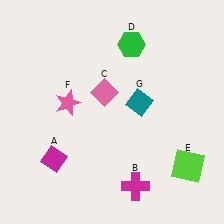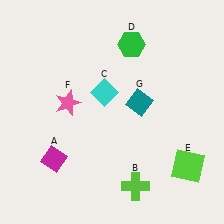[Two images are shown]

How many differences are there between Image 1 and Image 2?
There are 2 differences between the two images.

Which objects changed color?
B changed from magenta to lime. C changed from pink to cyan.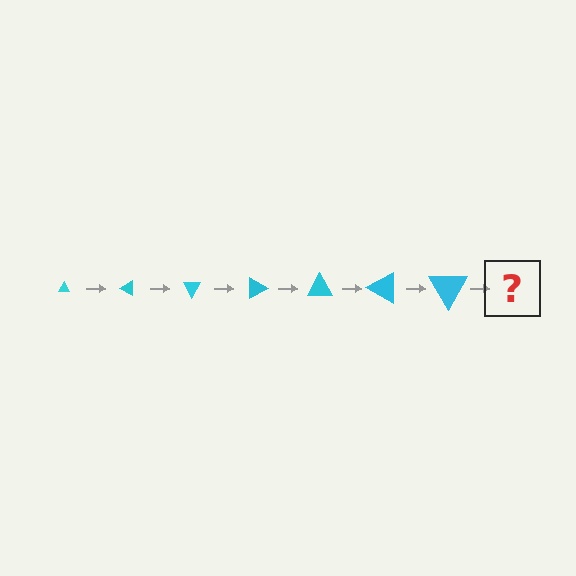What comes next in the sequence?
The next element should be a triangle, larger than the previous one and rotated 210 degrees from the start.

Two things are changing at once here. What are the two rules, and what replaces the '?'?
The two rules are that the triangle grows larger each step and it rotates 30 degrees each step. The '?' should be a triangle, larger than the previous one and rotated 210 degrees from the start.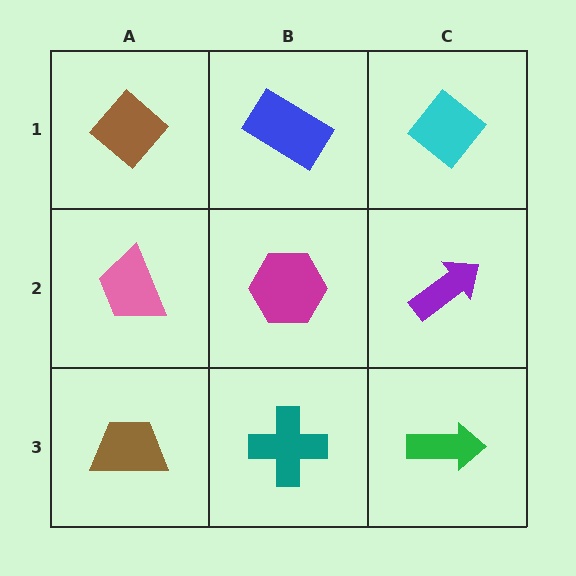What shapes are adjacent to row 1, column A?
A pink trapezoid (row 2, column A), a blue rectangle (row 1, column B).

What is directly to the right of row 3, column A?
A teal cross.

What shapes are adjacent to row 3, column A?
A pink trapezoid (row 2, column A), a teal cross (row 3, column B).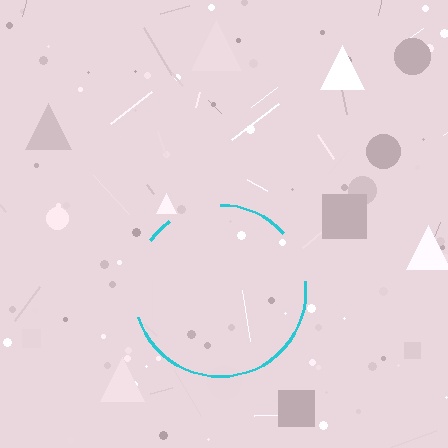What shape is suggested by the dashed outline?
The dashed outline suggests a circle.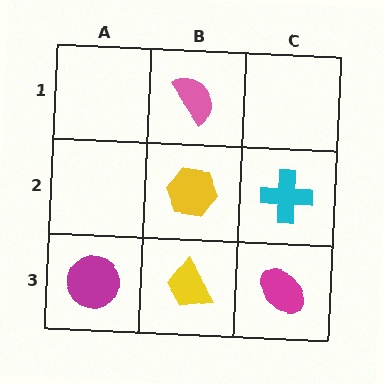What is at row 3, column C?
A magenta ellipse.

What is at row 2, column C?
A cyan cross.